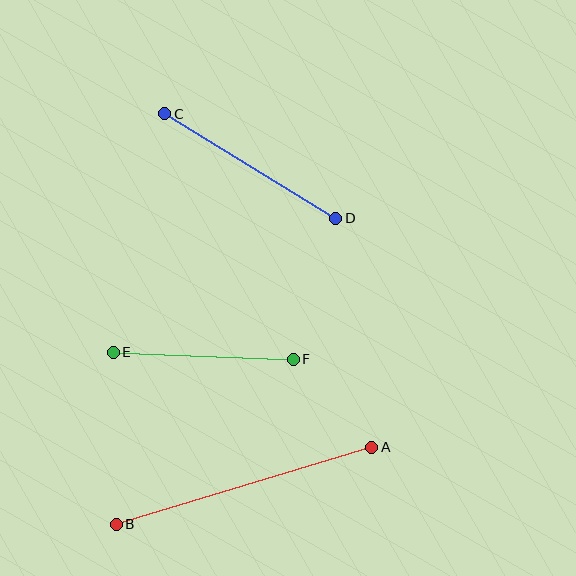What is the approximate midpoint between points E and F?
The midpoint is at approximately (203, 356) pixels.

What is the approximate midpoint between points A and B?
The midpoint is at approximately (244, 486) pixels.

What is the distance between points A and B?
The distance is approximately 267 pixels.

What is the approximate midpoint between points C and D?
The midpoint is at approximately (250, 166) pixels.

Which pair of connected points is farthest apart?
Points A and B are farthest apart.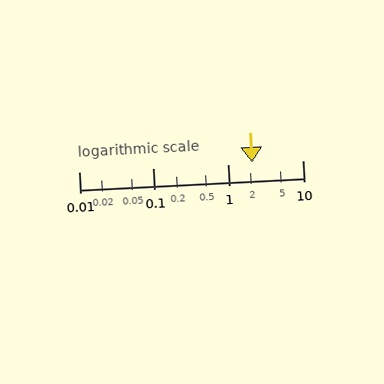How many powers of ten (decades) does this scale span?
The scale spans 3 decades, from 0.01 to 10.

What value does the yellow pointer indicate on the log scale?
The pointer indicates approximately 2.1.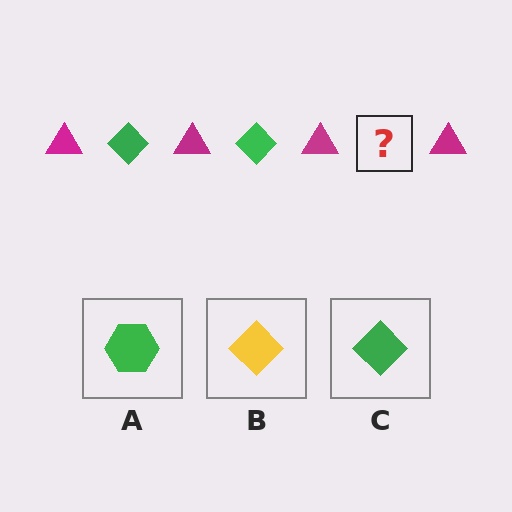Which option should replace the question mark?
Option C.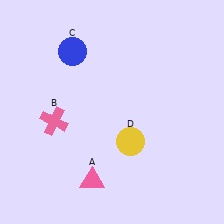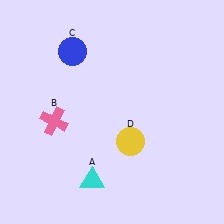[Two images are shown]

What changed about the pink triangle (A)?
In Image 1, A is pink. In Image 2, it changed to cyan.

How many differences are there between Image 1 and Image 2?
There is 1 difference between the two images.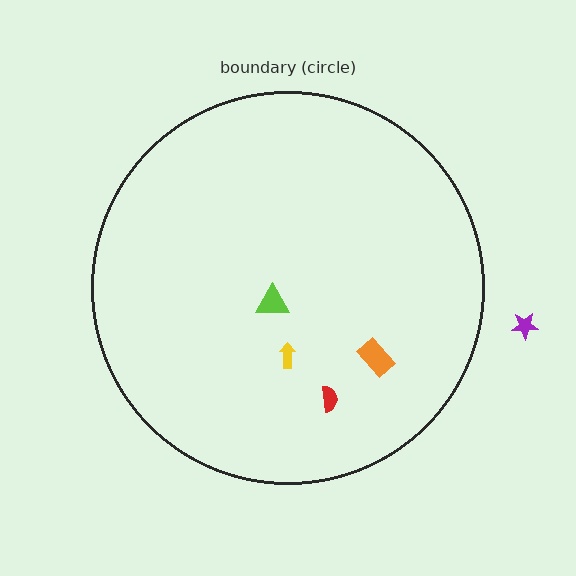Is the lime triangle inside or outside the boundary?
Inside.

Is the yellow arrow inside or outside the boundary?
Inside.